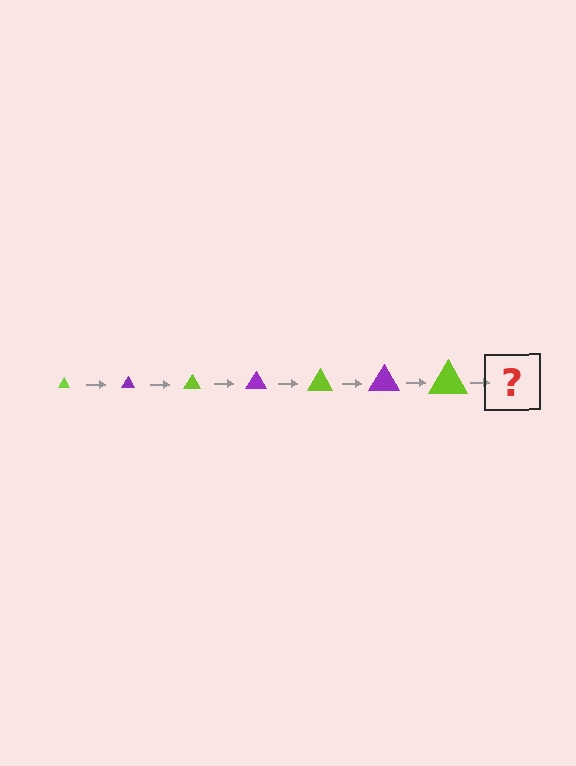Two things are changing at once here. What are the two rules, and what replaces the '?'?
The two rules are that the triangle grows larger each step and the color cycles through lime and purple. The '?' should be a purple triangle, larger than the previous one.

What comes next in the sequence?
The next element should be a purple triangle, larger than the previous one.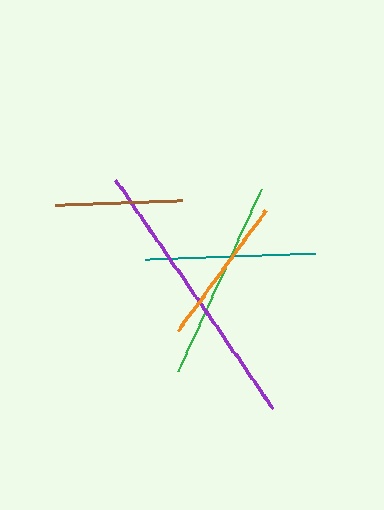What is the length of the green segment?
The green segment is approximately 199 pixels long.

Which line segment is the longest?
The purple line is the longest at approximately 277 pixels.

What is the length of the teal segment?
The teal segment is approximately 170 pixels long.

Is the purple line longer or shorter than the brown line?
The purple line is longer than the brown line.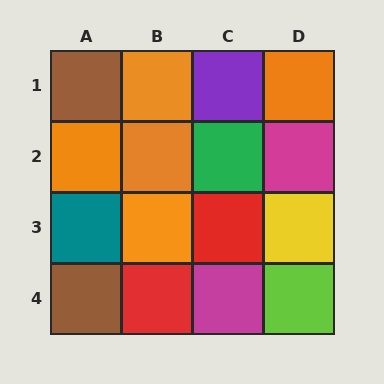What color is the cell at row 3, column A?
Teal.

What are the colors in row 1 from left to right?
Brown, orange, purple, orange.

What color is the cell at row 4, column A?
Brown.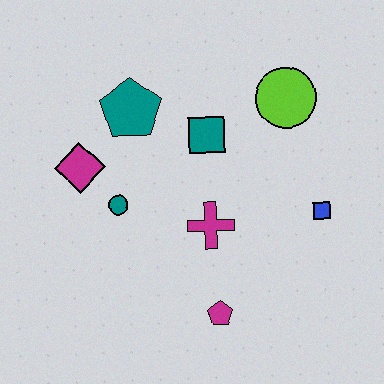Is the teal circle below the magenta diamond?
Yes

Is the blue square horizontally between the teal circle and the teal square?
No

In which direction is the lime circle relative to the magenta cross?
The lime circle is above the magenta cross.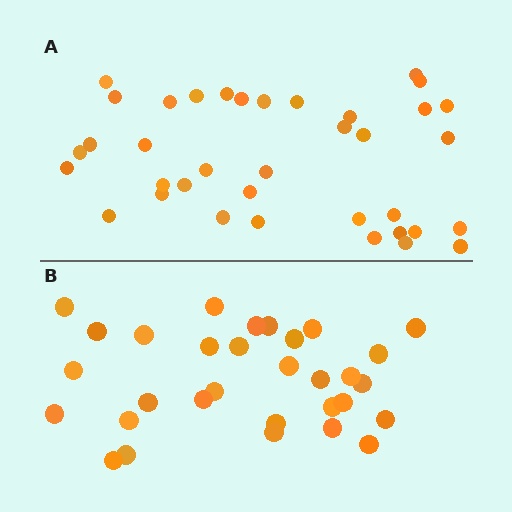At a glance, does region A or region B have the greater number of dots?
Region A (the top region) has more dots.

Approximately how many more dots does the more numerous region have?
Region A has about 6 more dots than region B.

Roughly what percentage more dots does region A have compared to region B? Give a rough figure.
About 20% more.